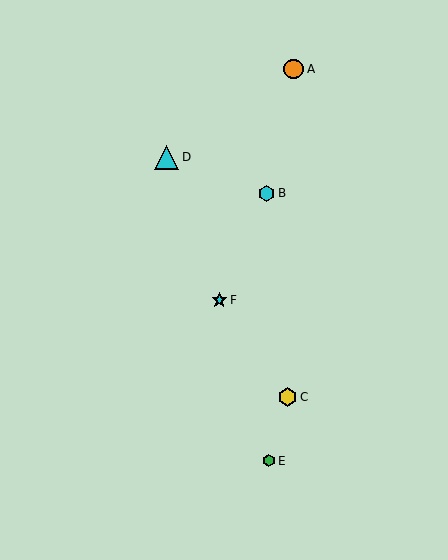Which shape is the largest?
The cyan triangle (labeled D) is the largest.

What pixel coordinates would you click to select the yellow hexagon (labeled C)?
Click at (287, 397) to select the yellow hexagon C.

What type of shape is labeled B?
Shape B is a cyan hexagon.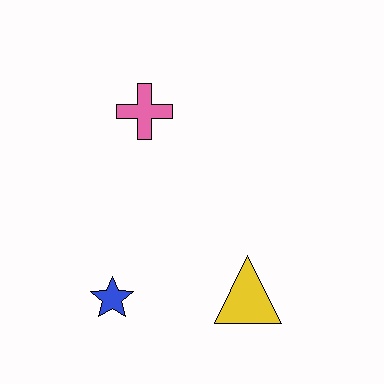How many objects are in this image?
There are 3 objects.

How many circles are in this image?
There are no circles.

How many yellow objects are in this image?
There is 1 yellow object.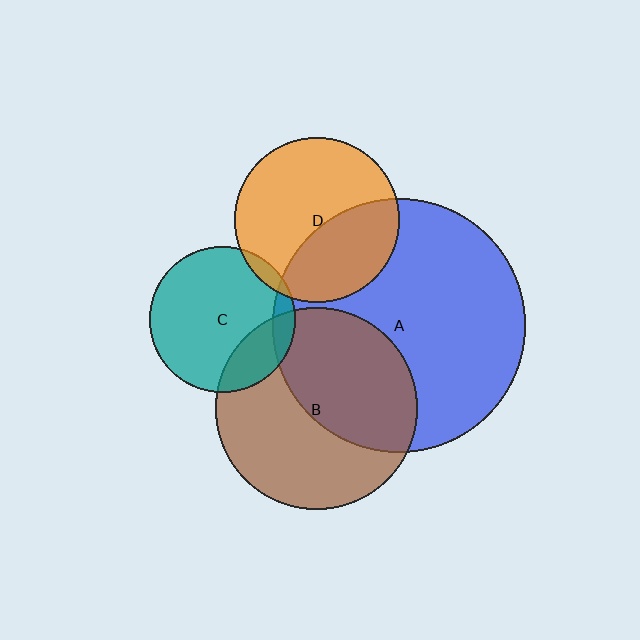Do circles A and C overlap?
Yes.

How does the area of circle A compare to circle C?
Approximately 3.0 times.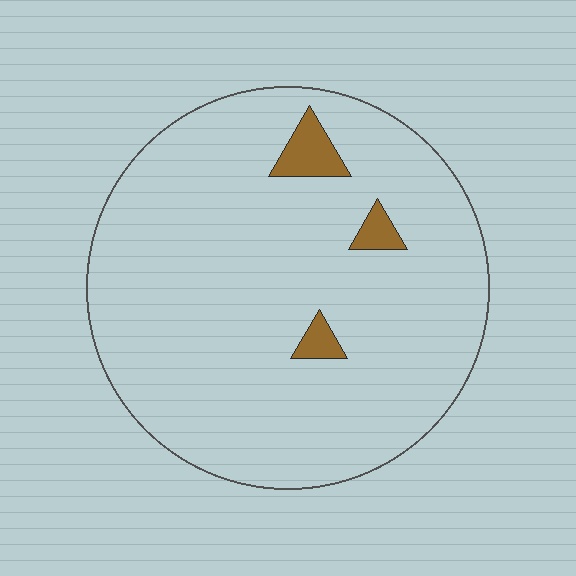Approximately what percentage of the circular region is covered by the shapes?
Approximately 5%.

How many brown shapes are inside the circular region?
3.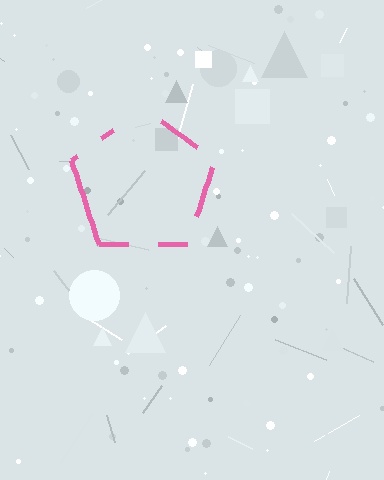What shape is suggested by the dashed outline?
The dashed outline suggests a pentagon.